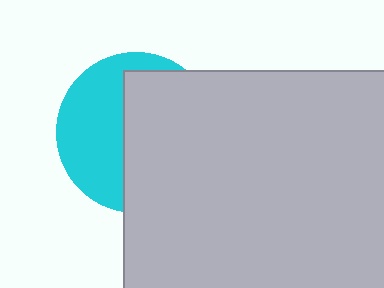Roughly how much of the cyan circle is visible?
A small part of it is visible (roughly 44%).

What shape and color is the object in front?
The object in front is a light gray square.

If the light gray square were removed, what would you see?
You would see the complete cyan circle.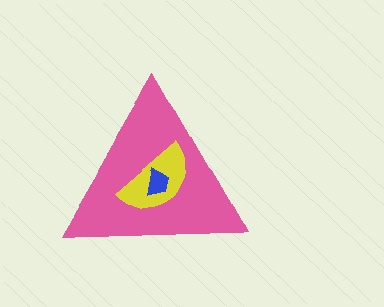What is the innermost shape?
The blue trapezoid.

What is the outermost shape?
The pink triangle.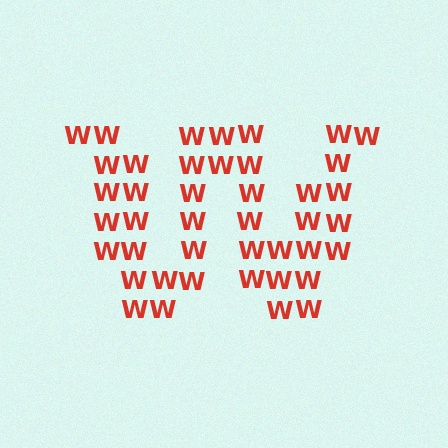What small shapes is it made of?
It is made of small letter W's.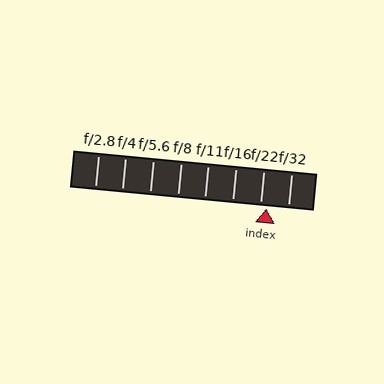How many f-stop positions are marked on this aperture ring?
There are 8 f-stop positions marked.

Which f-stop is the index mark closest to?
The index mark is closest to f/22.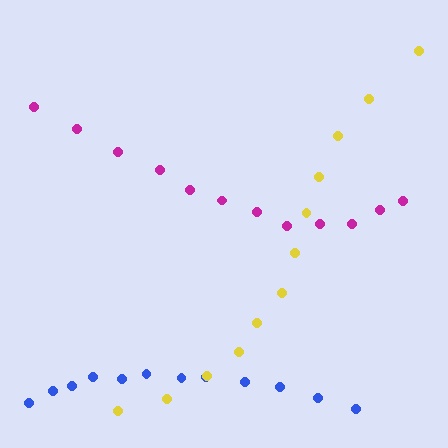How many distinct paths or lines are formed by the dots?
There are 3 distinct paths.